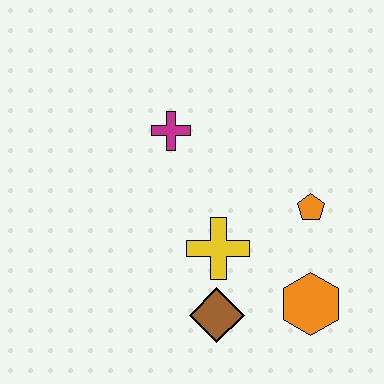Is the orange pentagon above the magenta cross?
No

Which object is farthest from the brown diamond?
The magenta cross is farthest from the brown diamond.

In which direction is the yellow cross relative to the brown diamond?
The yellow cross is above the brown diamond.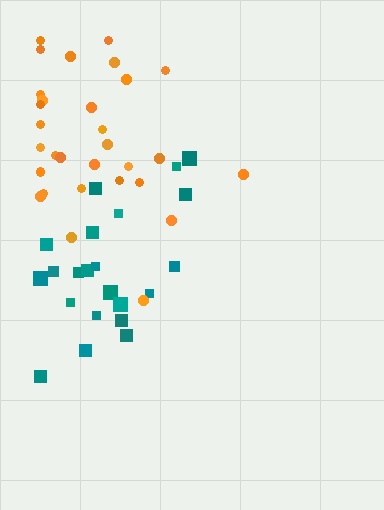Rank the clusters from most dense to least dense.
orange, teal.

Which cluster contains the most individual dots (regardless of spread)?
Orange (31).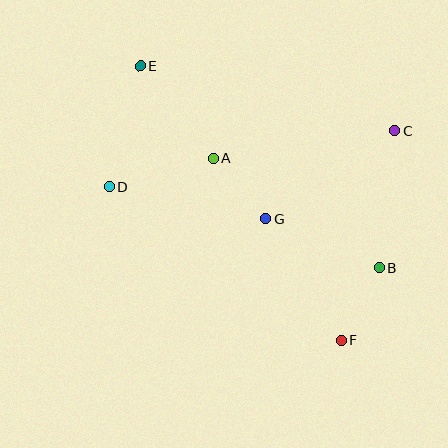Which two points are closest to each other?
Points A and G are closest to each other.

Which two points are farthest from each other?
Points E and F are farthest from each other.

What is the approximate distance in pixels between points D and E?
The distance between D and E is approximately 124 pixels.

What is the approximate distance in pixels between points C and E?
The distance between C and E is approximately 263 pixels.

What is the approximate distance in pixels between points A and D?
The distance between A and D is approximately 107 pixels.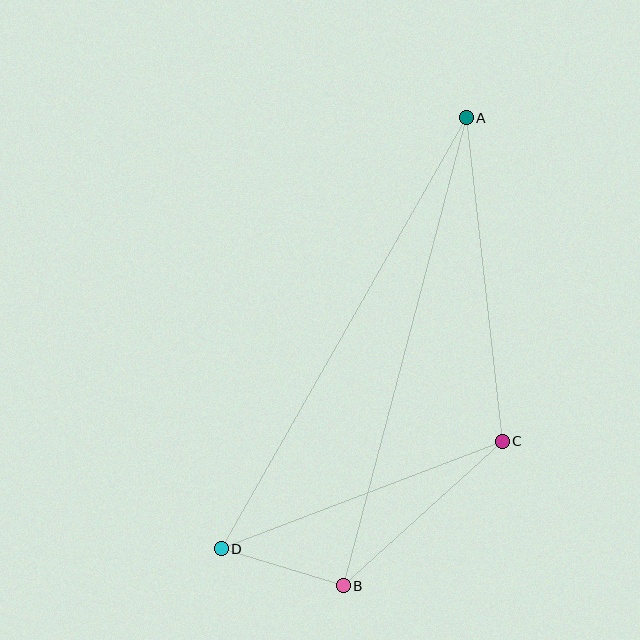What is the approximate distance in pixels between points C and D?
The distance between C and D is approximately 301 pixels.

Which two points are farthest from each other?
Points A and D are farthest from each other.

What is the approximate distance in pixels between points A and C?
The distance between A and C is approximately 326 pixels.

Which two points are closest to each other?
Points B and D are closest to each other.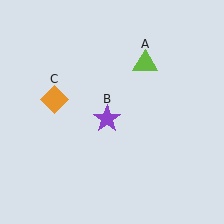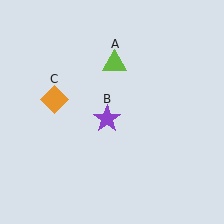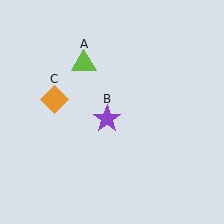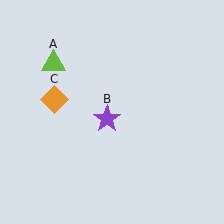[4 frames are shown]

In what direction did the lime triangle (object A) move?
The lime triangle (object A) moved left.